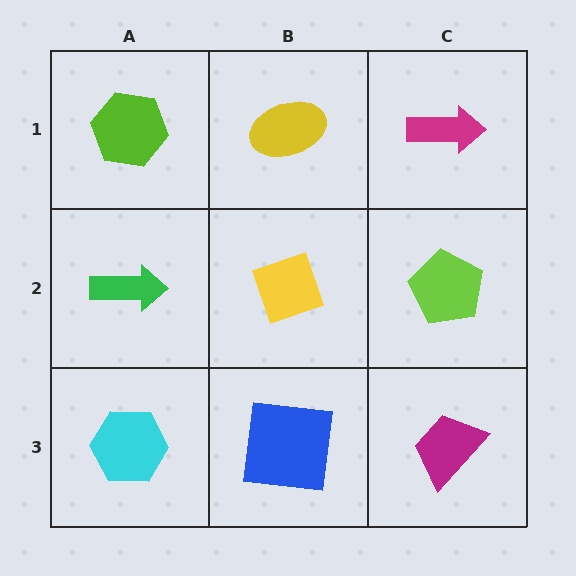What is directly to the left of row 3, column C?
A blue square.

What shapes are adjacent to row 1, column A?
A green arrow (row 2, column A), a yellow ellipse (row 1, column B).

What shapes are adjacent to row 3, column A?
A green arrow (row 2, column A), a blue square (row 3, column B).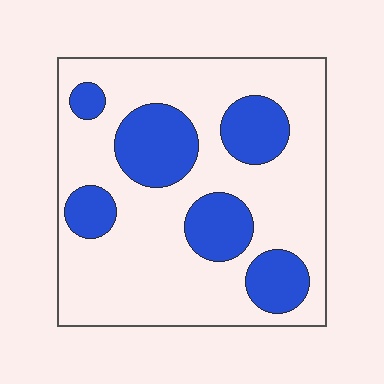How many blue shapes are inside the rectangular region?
6.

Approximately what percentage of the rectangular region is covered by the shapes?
Approximately 25%.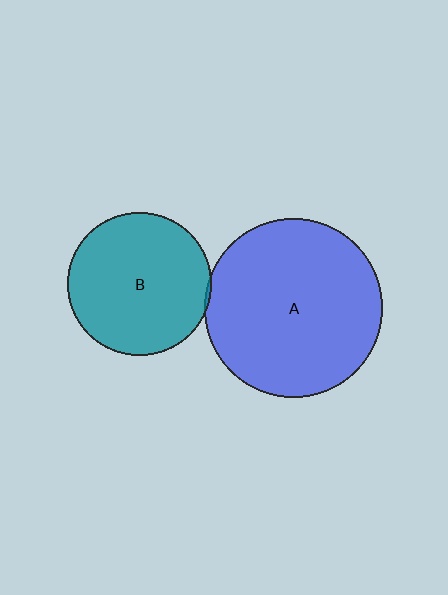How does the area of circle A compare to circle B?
Approximately 1.5 times.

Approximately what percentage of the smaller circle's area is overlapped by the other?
Approximately 5%.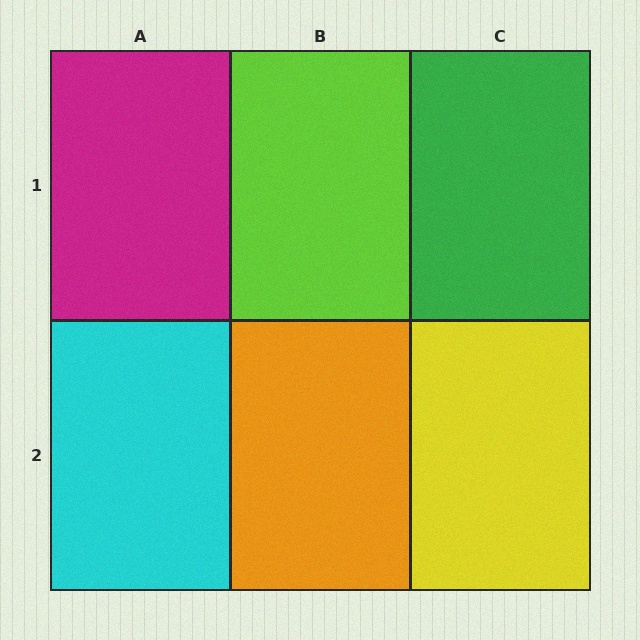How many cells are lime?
1 cell is lime.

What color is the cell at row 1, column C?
Green.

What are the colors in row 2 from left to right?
Cyan, orange, yellow.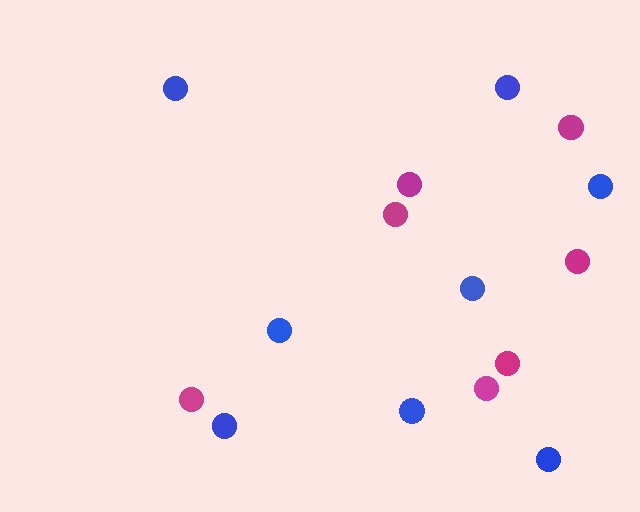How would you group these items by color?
There are 2 groups: one group of magenta circles (7) and one group of blue circles (8).